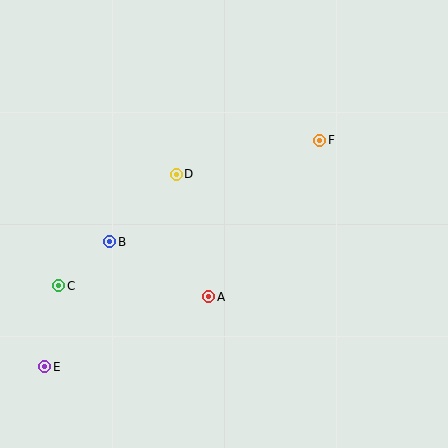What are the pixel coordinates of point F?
Point F is at (320, 140).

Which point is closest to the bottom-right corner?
Point A is closest to the bottom-right corner.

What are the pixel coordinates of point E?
Point E is at (45, 367).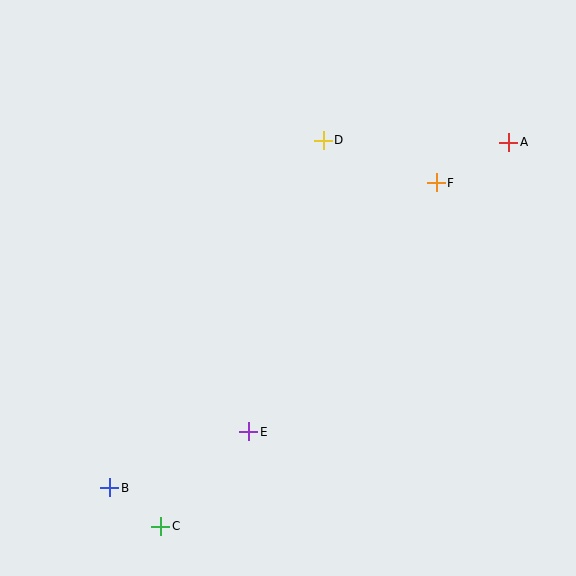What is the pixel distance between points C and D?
The distance between C and D is 419 pixels.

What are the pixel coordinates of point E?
Point E is at (249, 432).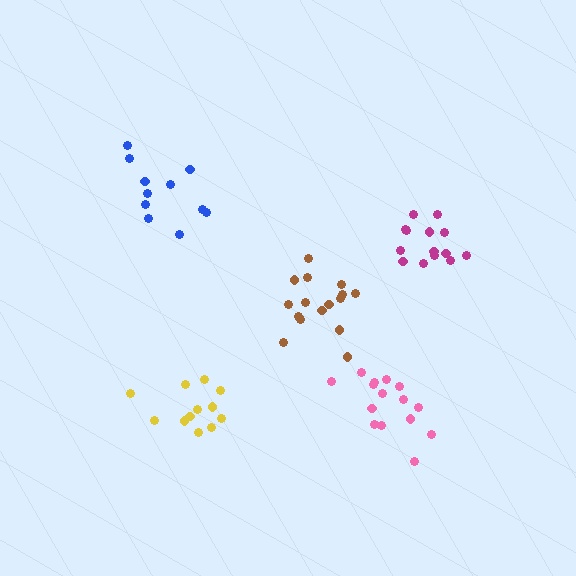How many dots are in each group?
Group 1: 14 dots, Group 2: 11 dots, Group 3: 12 dots, Group 4: 16 dots, Group 5: 15 dots (68 total).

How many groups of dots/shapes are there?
There are 5 groups.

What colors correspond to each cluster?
The clusters are colored: magenta, blue, yellow, brown, pink.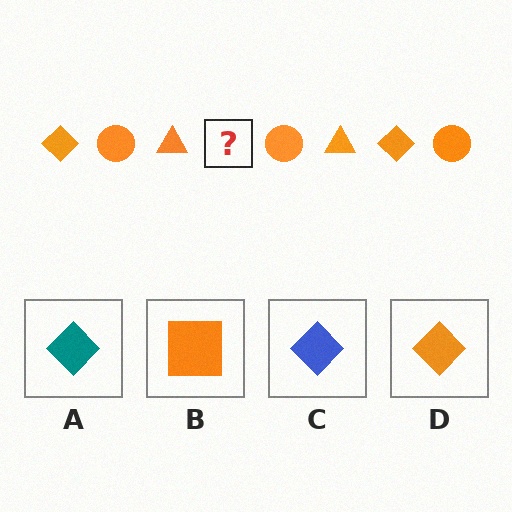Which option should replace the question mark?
Option D.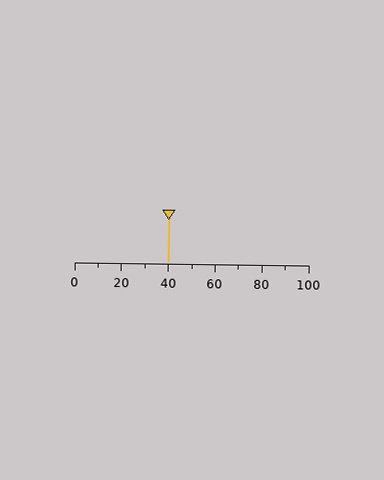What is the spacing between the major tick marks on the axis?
The major ticks are spaced 20 apart.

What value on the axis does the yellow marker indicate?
The marker indicates approximately 40.